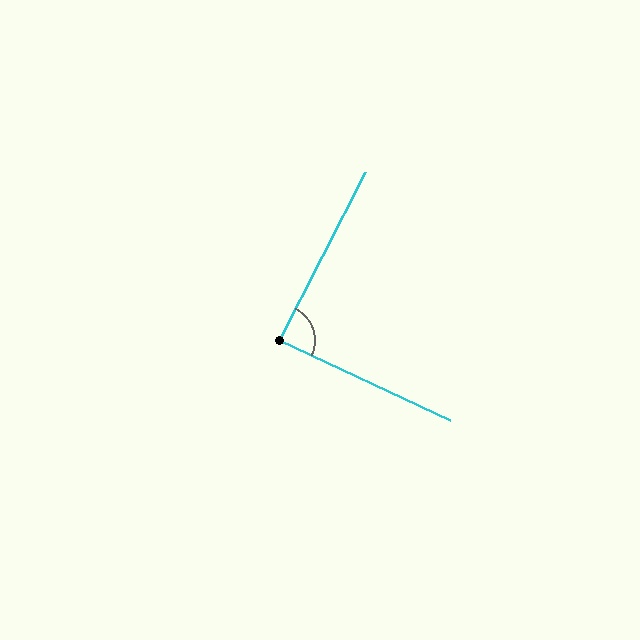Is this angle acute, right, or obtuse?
It is approximately a right angle.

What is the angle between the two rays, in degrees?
Approximately 88 degrees.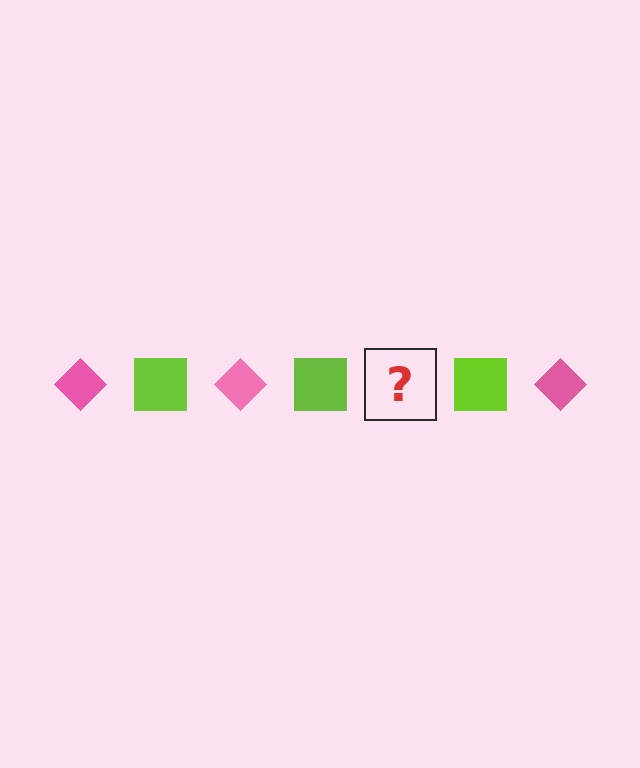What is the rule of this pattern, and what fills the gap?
The rule is that the pattern alternates between pink diamond and lime square. The gap should be filled with a pink diamond.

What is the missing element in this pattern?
The missing element is a pink diamond.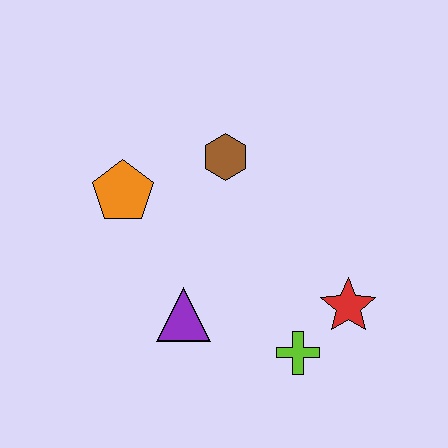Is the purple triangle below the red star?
Yes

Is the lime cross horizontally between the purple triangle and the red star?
Yes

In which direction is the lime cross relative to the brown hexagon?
The lime cross is below the brown hexagon.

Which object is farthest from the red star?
The orange pentagon is farthest from the red star.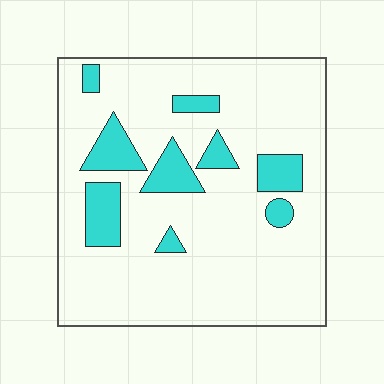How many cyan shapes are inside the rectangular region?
9.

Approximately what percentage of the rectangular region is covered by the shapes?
Approximately 15%.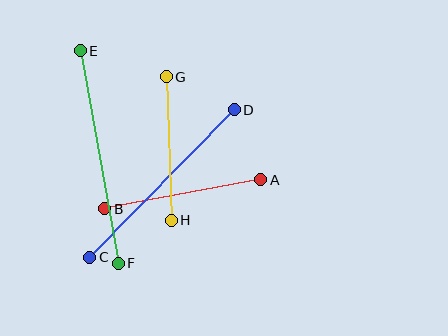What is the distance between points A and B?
The distance is approximately 159 pixels.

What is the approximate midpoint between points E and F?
The midpoint is at approximately (99, 157) pixels.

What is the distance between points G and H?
The distance is approximately 144 pixels.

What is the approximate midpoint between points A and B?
The midpoint is at approximately (183, 194) pixels.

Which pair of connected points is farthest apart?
Points E and F are farthest apart.